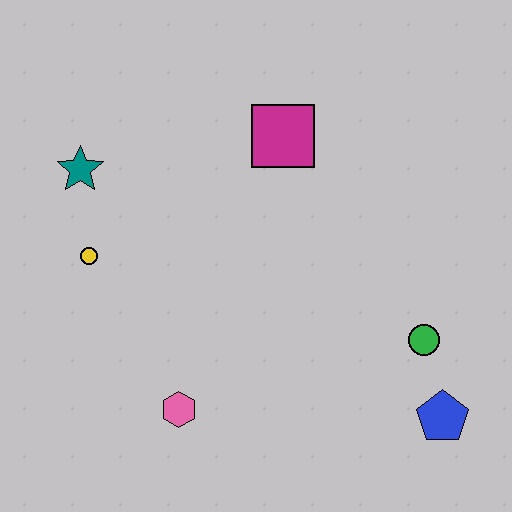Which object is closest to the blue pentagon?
The green circle is closest to the blue pentagon.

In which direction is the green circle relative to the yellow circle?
The green circle is to the right of the yellow circle.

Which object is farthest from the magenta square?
The blue pentagon is farthest from the magenta square.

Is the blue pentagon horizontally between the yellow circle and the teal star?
No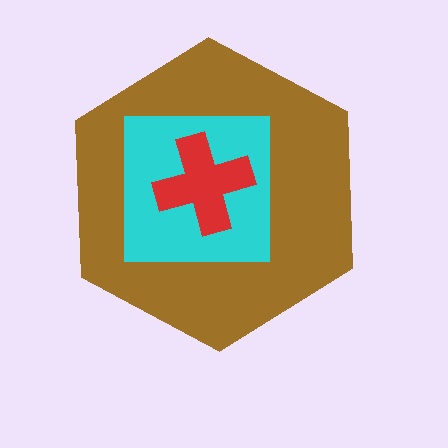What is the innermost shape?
The red cross.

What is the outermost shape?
The brown hexagon.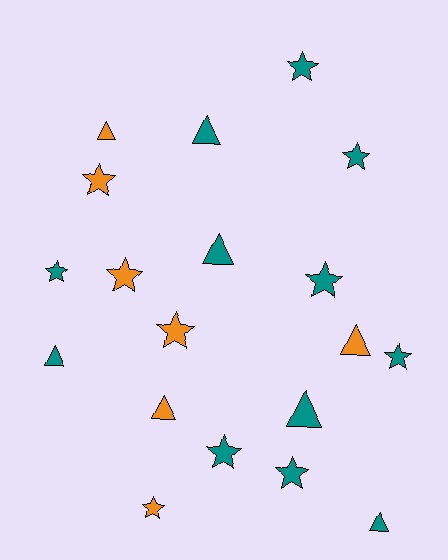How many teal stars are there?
There are 7 teal stars.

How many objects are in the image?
There are 19 objects.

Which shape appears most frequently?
Star, with 11 objects.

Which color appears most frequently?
Teal, with 12 objects.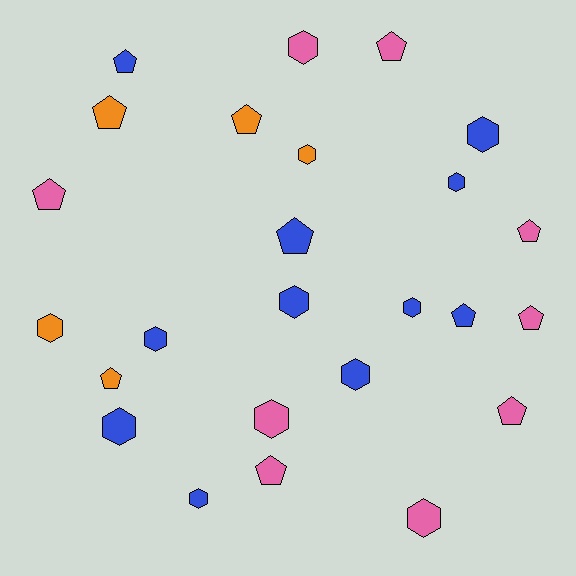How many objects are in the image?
There are 25 objects.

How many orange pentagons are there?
There are 3 orange pentagons.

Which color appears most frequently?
Blue, with 11 objects.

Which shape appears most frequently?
Hexagon, with 13 objects.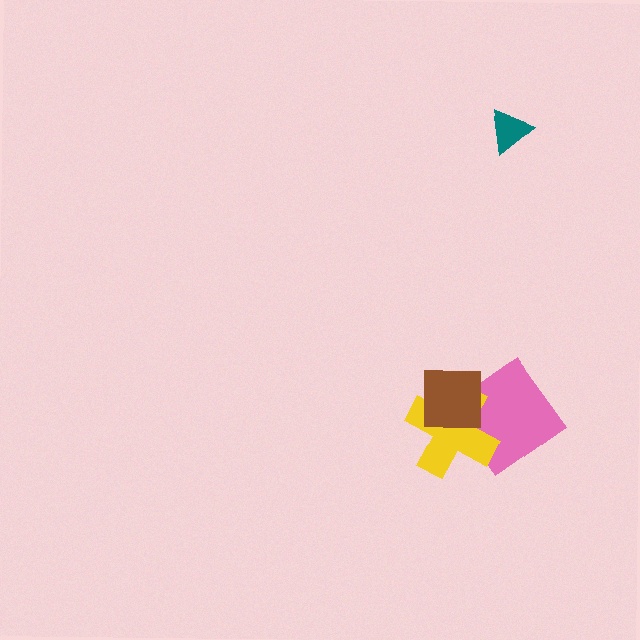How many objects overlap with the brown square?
2 objects overlap with the brown square.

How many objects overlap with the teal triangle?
0 objects overlap with the teal triangle.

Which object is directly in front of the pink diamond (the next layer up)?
The yellow cross is directly in front of the pink diamond.